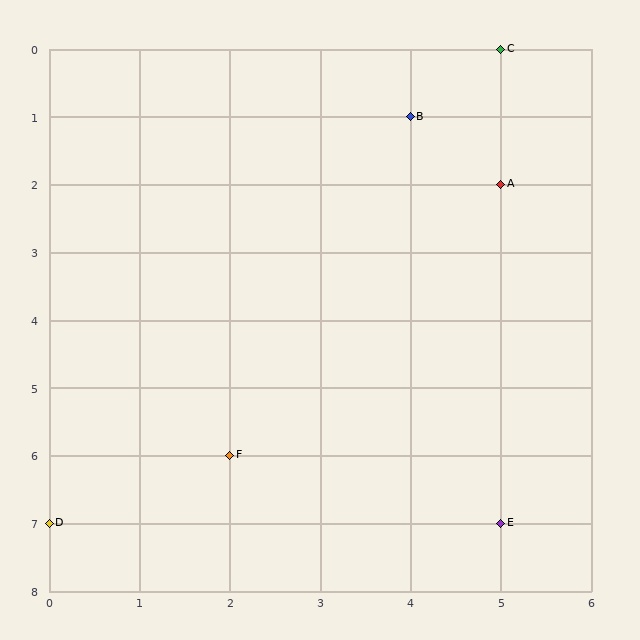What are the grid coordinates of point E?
Point E is at grid coordinates (5, 7).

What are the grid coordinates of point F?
Point F is at grid coordinates (2, 6).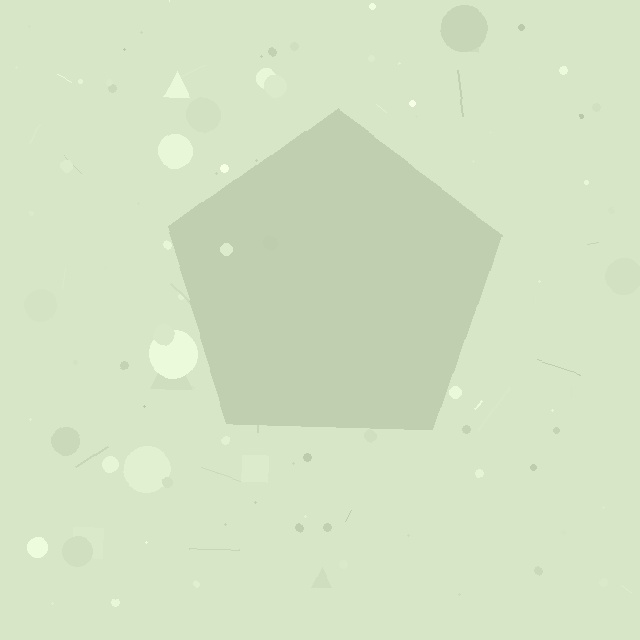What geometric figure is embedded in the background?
A pentagon is embedded in the background.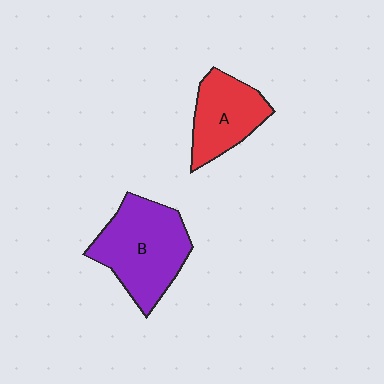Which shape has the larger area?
Shape B (purple).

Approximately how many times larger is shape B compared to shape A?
Approximately 1.5 times.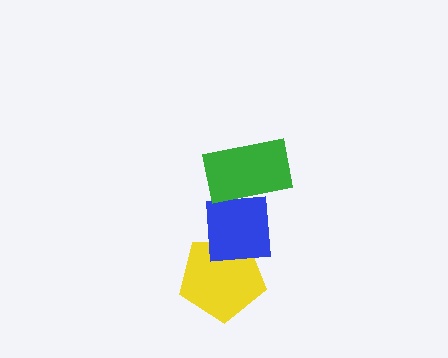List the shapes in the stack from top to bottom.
From top to bottom: the green rectangle, the blue square, the yellow pentagon.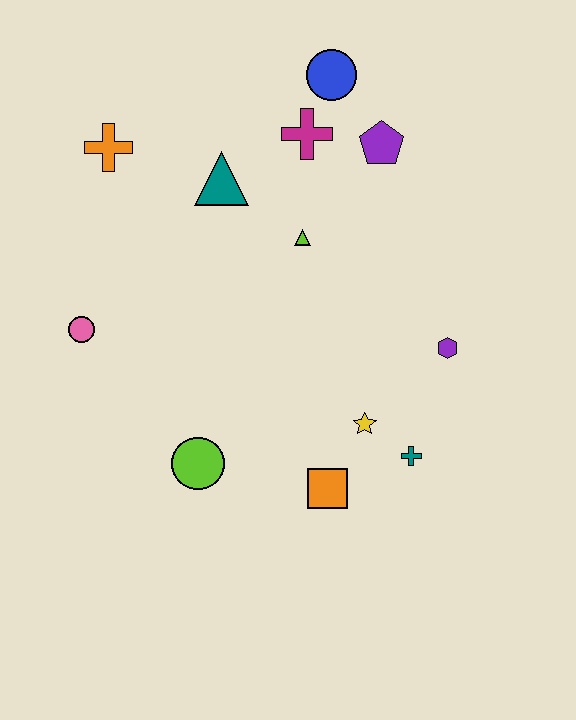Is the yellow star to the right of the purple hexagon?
No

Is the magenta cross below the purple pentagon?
No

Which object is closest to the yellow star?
The teal cross is closest to the yellow star.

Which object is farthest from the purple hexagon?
The orange cross is farthest from the purple hexagon.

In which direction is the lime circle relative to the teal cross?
The lime circle is to the left of the teal cross.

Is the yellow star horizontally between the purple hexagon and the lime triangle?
Yes